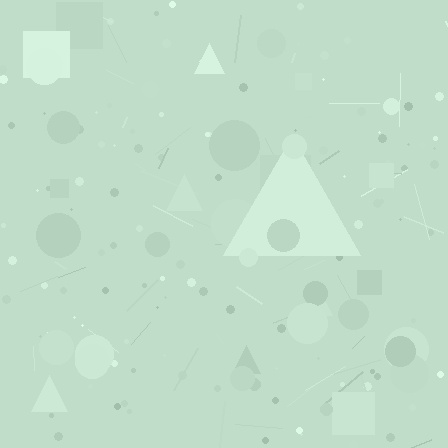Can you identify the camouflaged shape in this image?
The camouflaged shape is a triangle.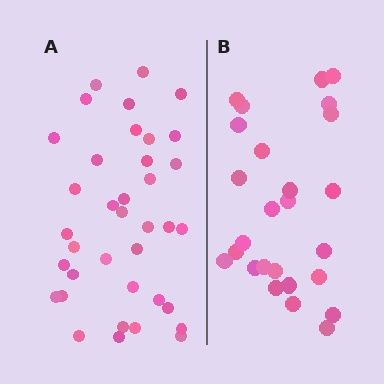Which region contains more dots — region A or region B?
Region A (the left region) has more dots.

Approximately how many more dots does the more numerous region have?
Region A has roughly 12 or so more dots than region B.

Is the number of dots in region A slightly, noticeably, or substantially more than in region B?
Region A has noticeably more, but not dramatically so. The ratio is roughly 1.4 to 1.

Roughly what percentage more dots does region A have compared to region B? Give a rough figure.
About 40% more.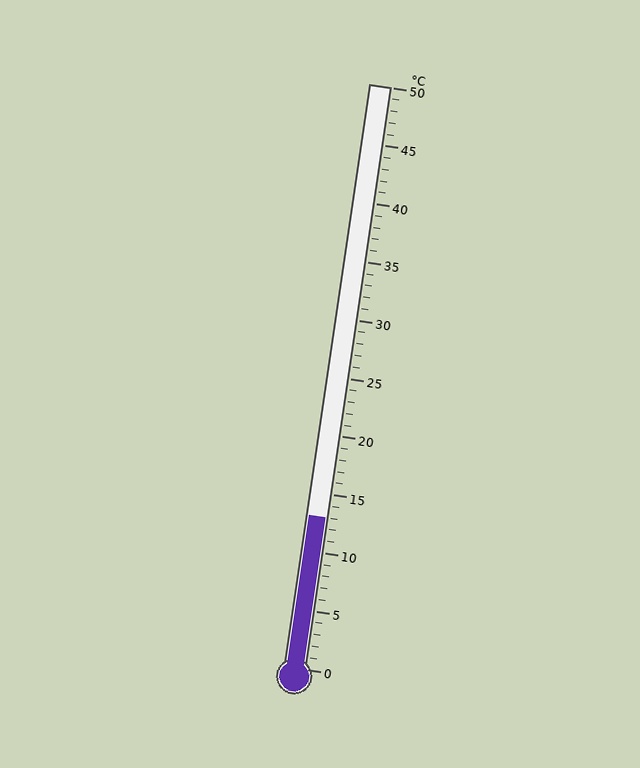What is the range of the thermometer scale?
The thermometer scale ranges from 0°C to 50°C.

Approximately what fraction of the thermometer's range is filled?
The thermometer is filled to approximately 25% of its range.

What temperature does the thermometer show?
The thermometer shows approximately 13°C.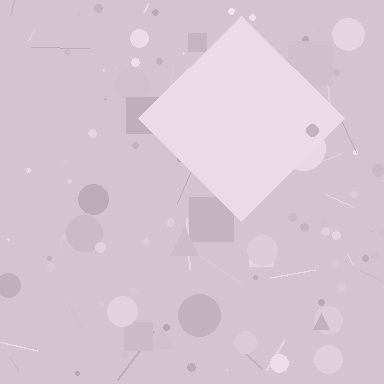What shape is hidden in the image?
A diamond is hidden in the image.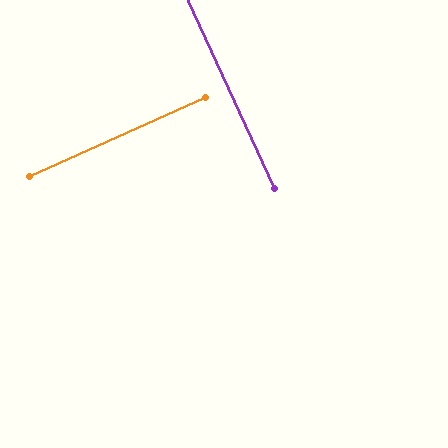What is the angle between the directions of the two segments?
Approximately 90 degrees.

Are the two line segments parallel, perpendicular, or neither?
Perpendicular — they meet at approximately 90°.